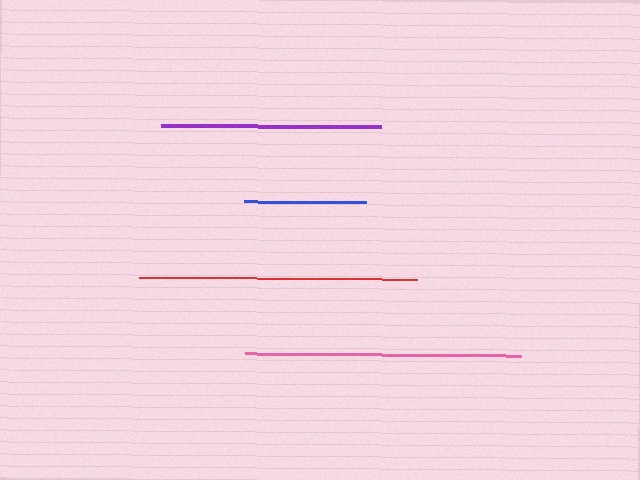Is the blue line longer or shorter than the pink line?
The pink line is longer than the blue line.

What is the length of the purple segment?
The purple segment is approximately 220 pixels long.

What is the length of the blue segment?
The blue segment is approximately 122 pixels long.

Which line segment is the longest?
The red line is the longest at approximately 277 pixels.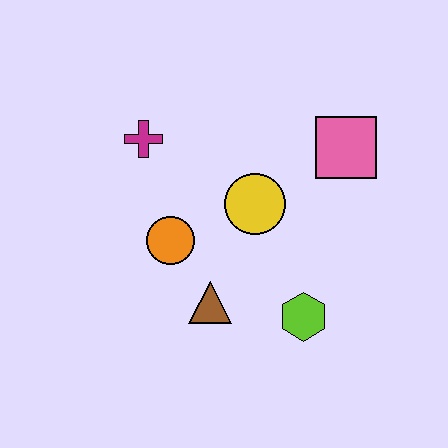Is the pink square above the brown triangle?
Yes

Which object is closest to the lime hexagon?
The brown triangle is closest to the lime hexagon.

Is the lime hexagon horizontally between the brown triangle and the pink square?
Yes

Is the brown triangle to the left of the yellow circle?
Yes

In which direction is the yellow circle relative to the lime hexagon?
The yellow circle is above the lime hexagon.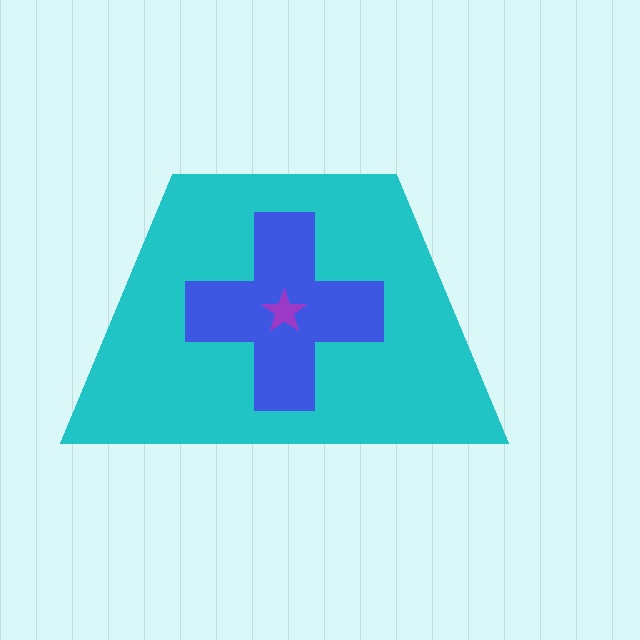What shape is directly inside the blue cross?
The purple star.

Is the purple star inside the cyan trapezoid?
Yes.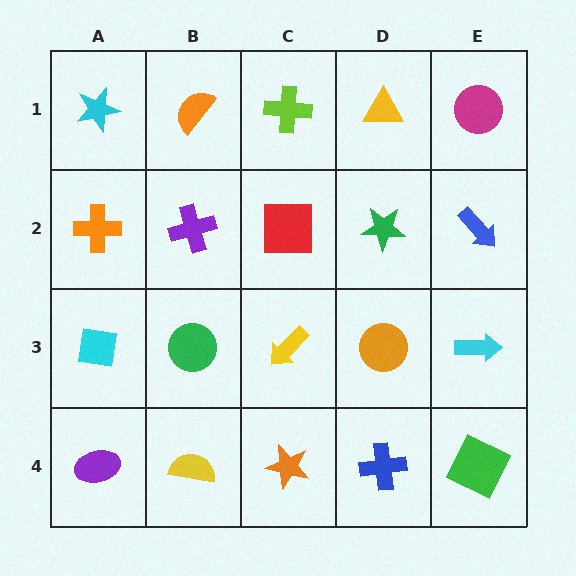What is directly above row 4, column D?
An orange circle.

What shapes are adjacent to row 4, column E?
A cyan arrow (row 3, column E), a blue cross (row 4, column D).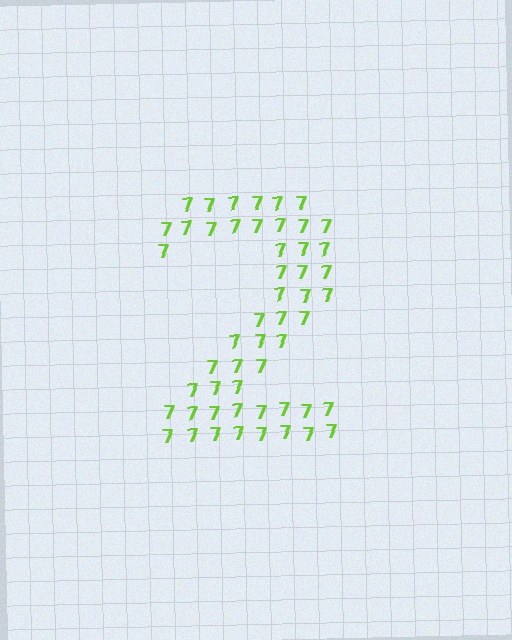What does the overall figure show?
The overall figure shows the digit 2.